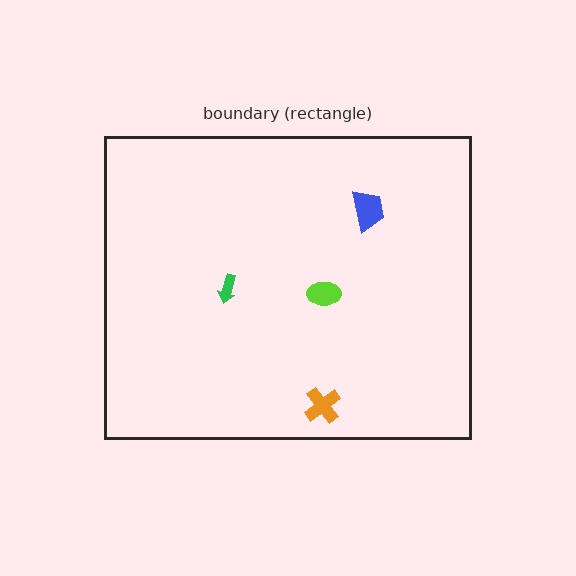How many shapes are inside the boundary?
4 inside, 0 outside.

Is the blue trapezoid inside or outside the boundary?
Inside.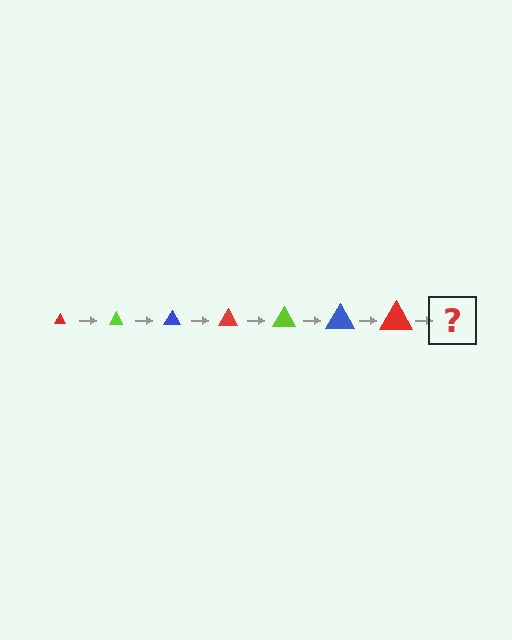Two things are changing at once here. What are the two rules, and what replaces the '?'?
The two rules are that the triangle grows larger each step and the color cycles through red, lime, and blue. The '?' should be a lime triangle, larger than the previous one.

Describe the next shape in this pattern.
It should be a lime triangle, larger than the previous one.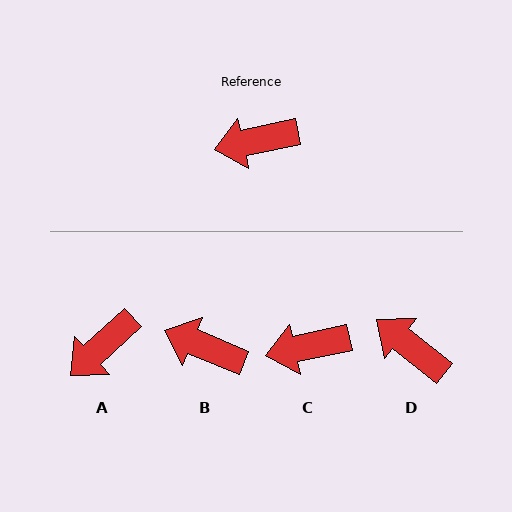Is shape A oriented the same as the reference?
No, it is off by about 31 degrees.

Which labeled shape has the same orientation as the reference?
C.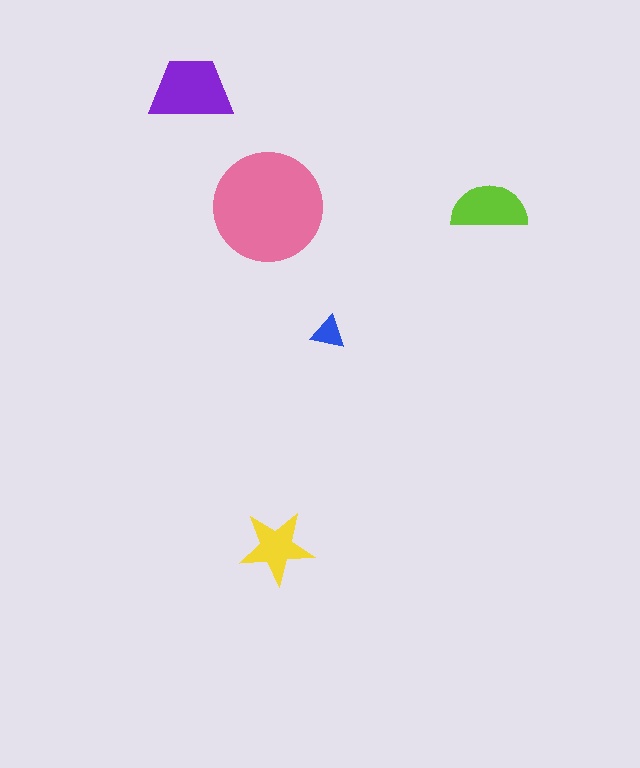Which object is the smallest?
The blue triangle.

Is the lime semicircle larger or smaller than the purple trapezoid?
Smaller.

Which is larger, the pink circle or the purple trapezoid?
The pink circle.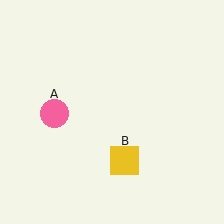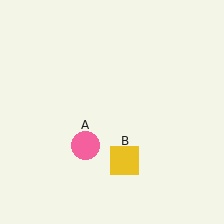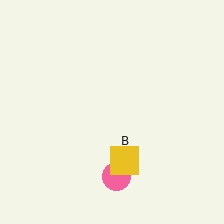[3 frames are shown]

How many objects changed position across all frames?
1 object changed position: pink circle (object A).